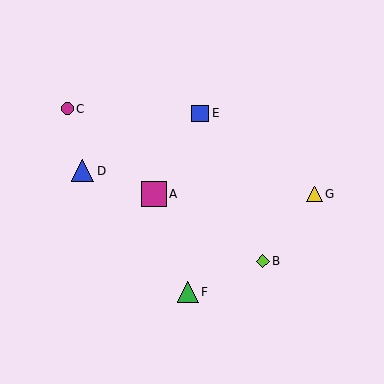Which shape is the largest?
The magenta square (labeled A) is the largest.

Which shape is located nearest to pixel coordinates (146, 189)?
The magenta square (labeled A) at (154, 194) is nearest to that location.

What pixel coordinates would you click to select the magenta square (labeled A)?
Click at (154, 194) to select the magenta square A.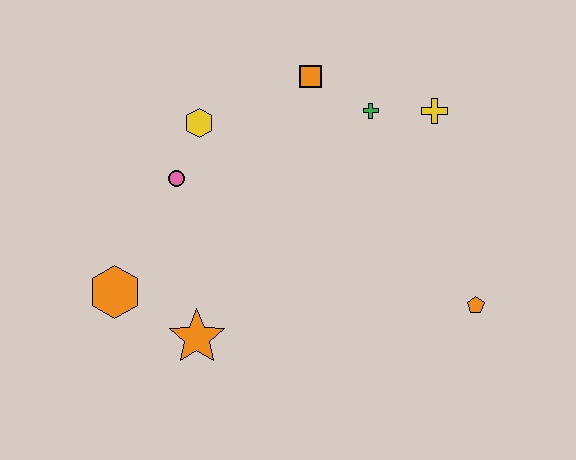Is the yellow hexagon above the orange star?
Yes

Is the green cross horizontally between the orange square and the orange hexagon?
No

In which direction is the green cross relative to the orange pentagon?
The green cross is above the orange pentagon.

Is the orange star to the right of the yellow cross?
No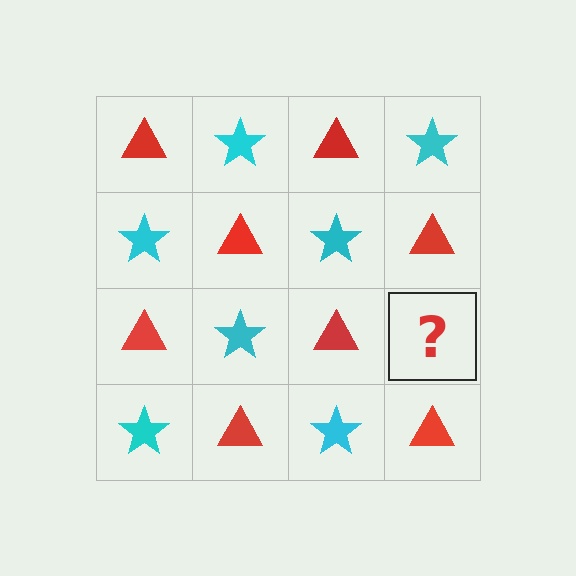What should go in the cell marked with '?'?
The missing cell should contain a cyan star.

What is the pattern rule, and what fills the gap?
The rule is that it alternates red triangle and cyan star in a checkerboard pattern. The gap should be filled with a cyan star.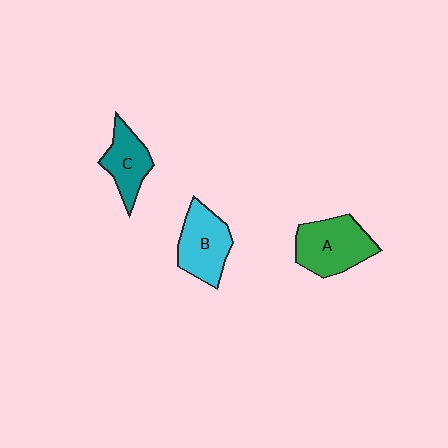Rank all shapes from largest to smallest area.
From largest to smallest: A (green), B (cyan), C (teal).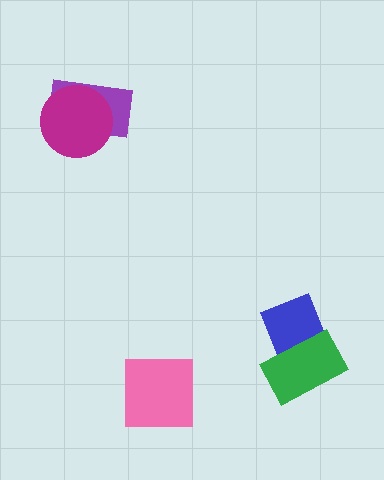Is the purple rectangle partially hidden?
Yes, it is partially covered by another shape.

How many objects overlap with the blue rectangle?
1 object overlaps with the blue rectangle.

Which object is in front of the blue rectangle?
The green rectangle is in front of the blue rectangle.